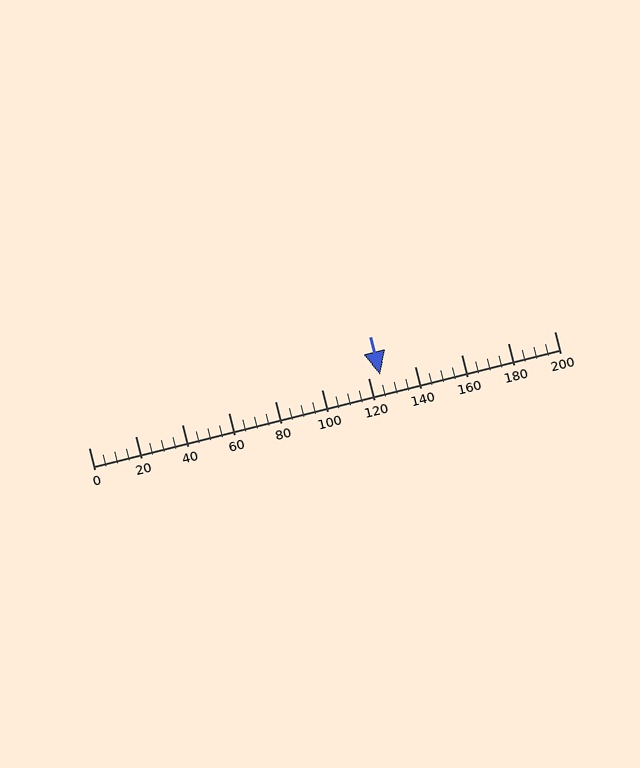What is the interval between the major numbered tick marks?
The major tick marks are spaced 20 units apart.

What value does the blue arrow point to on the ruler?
The blue arrow points to approximately 125.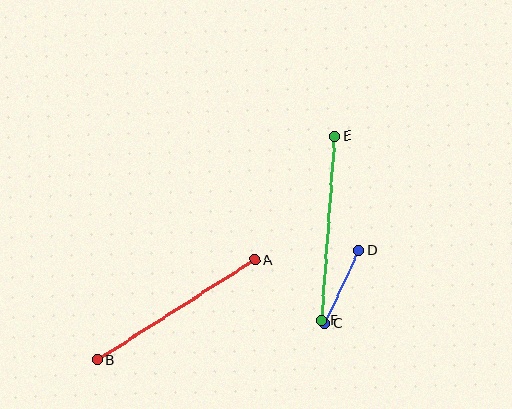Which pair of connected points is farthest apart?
Points A and B are farthest apart.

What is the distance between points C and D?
The distance is approximately 80 pixels.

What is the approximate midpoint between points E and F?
The midpoint is at approximately (328, 228) pixels.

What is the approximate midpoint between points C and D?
The midpoint is at approximately (342, 287) pixels.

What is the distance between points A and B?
The distance is approximately 187 pixels.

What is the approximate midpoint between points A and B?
The midpoint is at approximately (176, 310) pixels.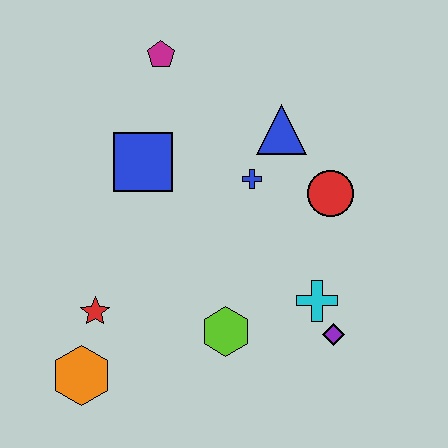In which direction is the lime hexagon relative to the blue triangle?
The lime hexagon is below the blue triangle.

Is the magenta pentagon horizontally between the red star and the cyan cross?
Yes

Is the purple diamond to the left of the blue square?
No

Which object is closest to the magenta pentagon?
The blue square is closest to the magenta pentagon.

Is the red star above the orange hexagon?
Yes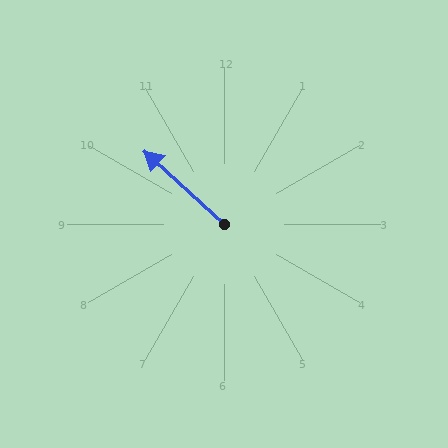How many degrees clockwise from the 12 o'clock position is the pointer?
Approximately 313 degrees.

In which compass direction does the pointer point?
Northwest.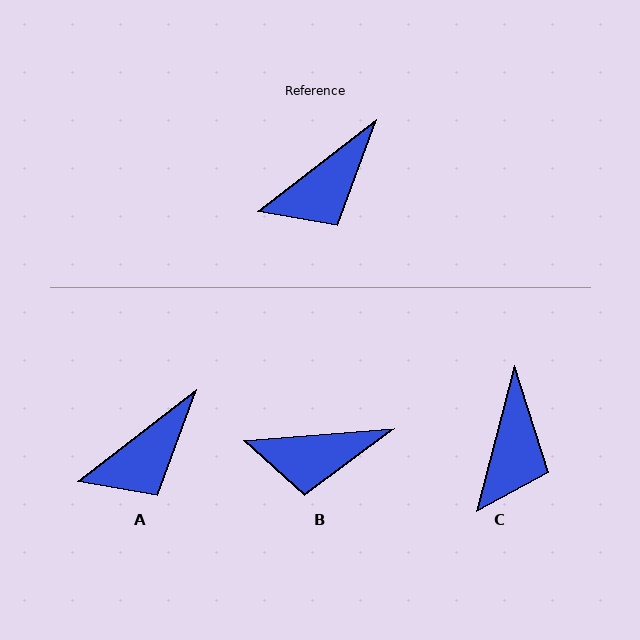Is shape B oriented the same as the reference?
No, it is off by about 33 degrees.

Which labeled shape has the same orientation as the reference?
A.